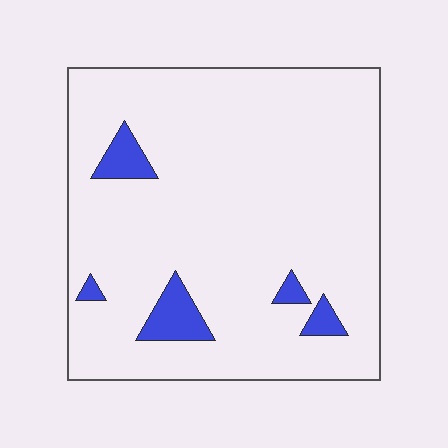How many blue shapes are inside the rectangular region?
5.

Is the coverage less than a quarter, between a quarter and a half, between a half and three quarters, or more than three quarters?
Less than a quarter.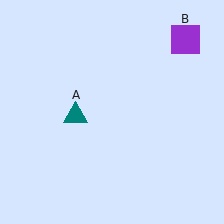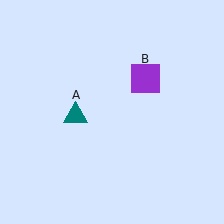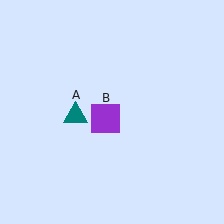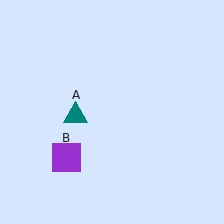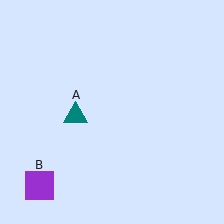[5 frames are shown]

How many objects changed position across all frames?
1 object changed position: purple square (object B).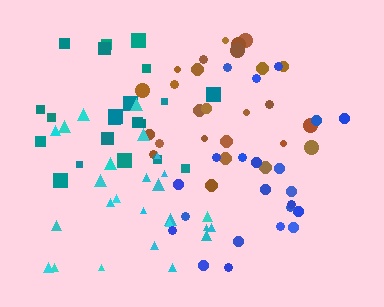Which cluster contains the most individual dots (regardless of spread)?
Brown (27).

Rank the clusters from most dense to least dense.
brown, blue, teal, cyan.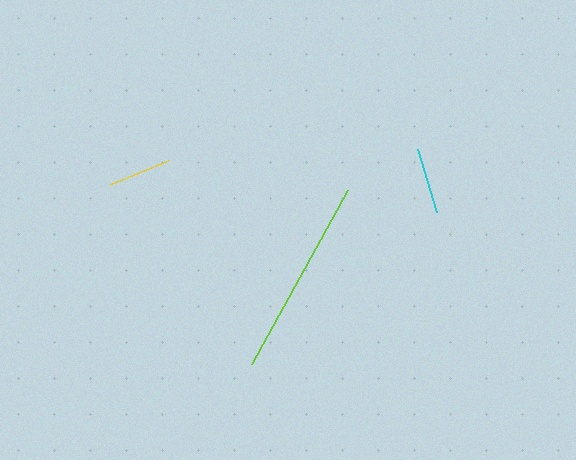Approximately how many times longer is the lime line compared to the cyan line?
The lime line is approximately 3.0 times the length of the cyan line.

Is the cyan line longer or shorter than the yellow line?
The cyan line is longer than the yellow line.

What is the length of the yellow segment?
The yellow segment is approximately 63 pixels long.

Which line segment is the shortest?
The yellow line is the shortest at approximately 63 pixels.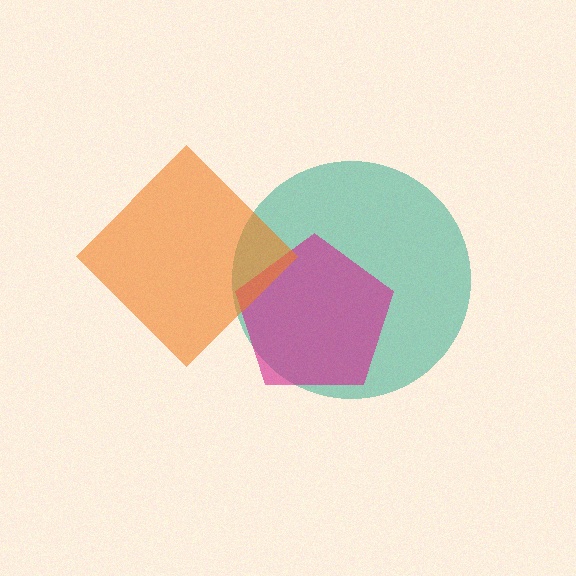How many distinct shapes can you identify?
There are 3 distinct shapes: a teal circle, a magenta pentagon, an orange diamond.